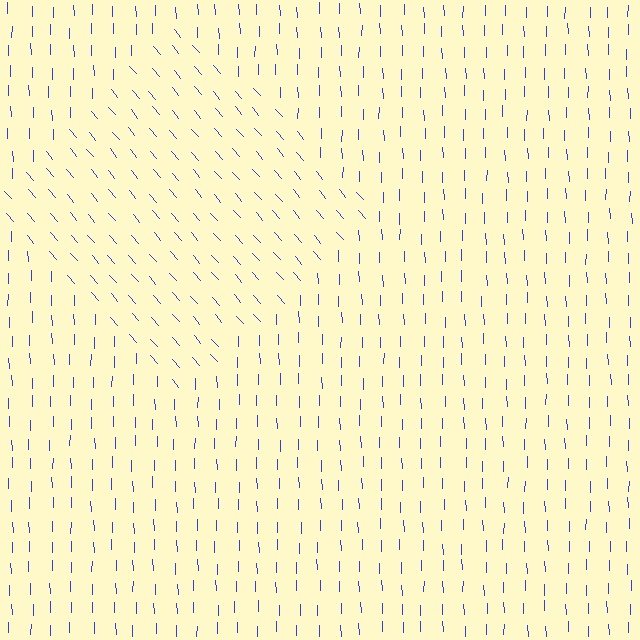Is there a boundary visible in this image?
Yes, there is a texture boundary formed by a change in line orientation.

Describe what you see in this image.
The image is filled with small blue line segments. A diamond region in the image has lines oriented differently from the surrounding lines, creating a visible texture boundary.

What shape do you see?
I see a diamond.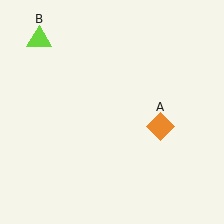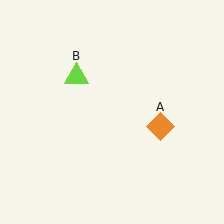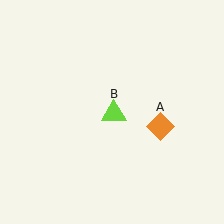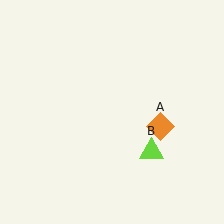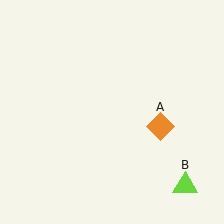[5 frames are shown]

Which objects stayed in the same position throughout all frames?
Orange diamond (object A) remained stationary.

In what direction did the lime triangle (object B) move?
The lime triangle (object B) moved down and to the right.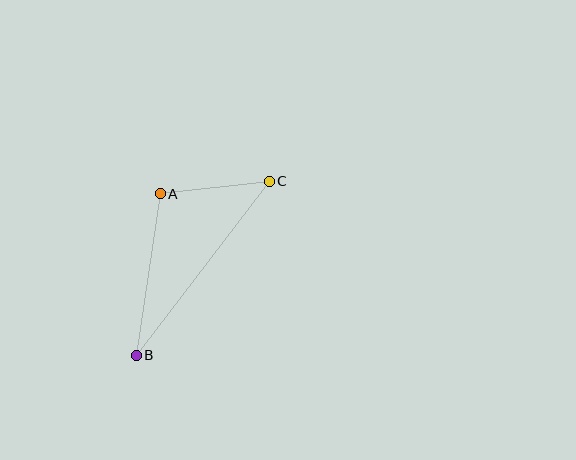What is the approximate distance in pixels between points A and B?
The distance between A and B is approximately 163 pixels.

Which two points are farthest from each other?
Points B and C are farthest from each other.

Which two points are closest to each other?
Points A and C are closest to each other.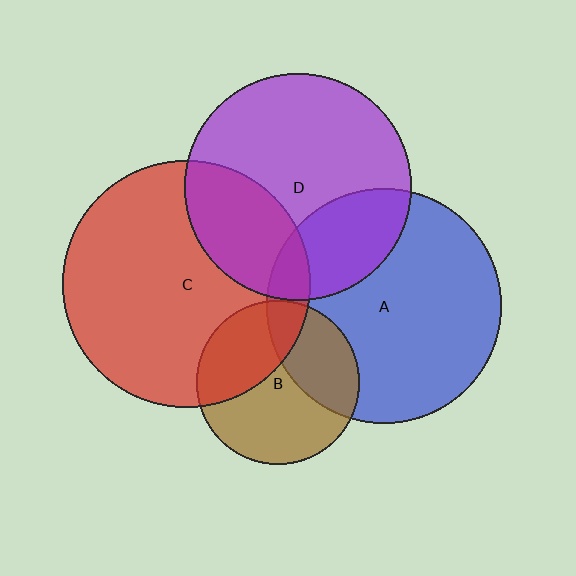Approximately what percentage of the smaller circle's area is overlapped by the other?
Approximately 10%.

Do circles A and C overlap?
Yes.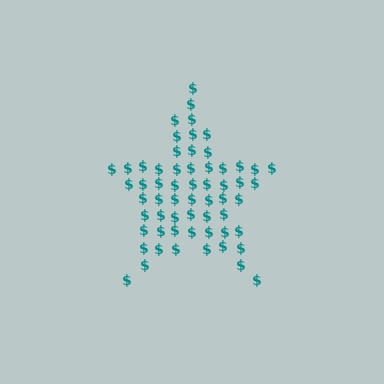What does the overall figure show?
The overall figure shows a star.